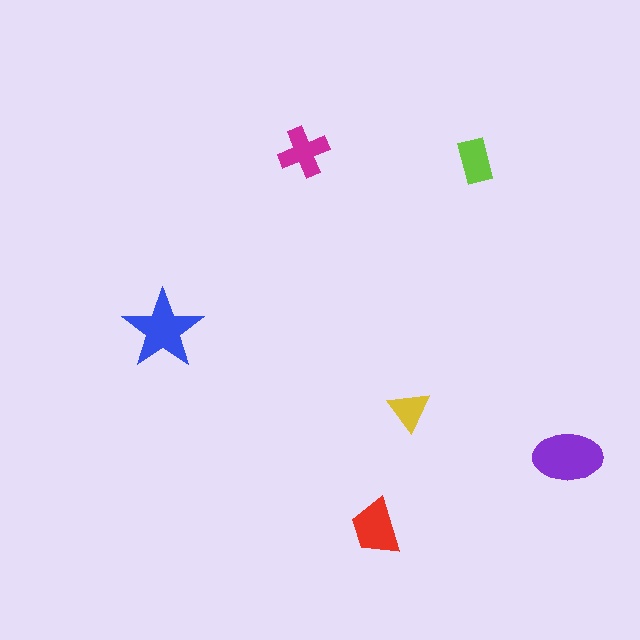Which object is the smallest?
The yellow triangle.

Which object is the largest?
The purple ellipse.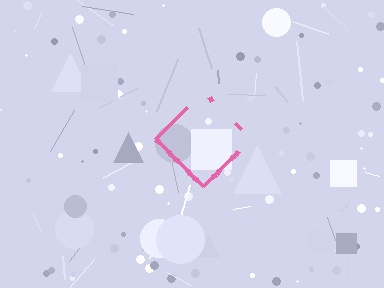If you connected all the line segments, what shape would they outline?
They would outline a diamond.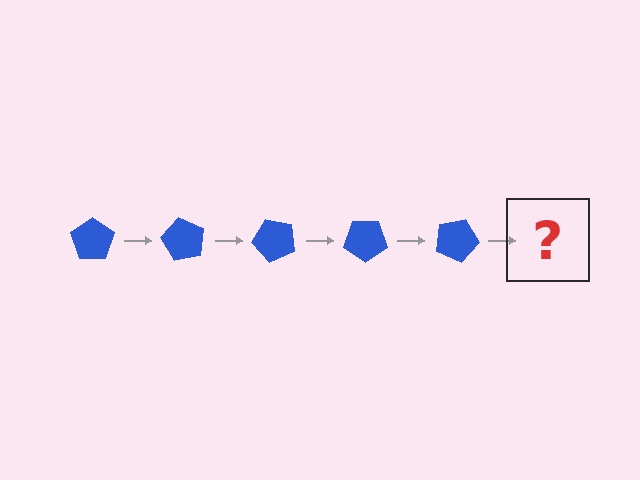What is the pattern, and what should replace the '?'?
The pattern is that the pentagon rotates 60 degrees each step. The '?' should be a blue pentagon rotated 300 degrees.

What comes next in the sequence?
The next element should be a blue pentagon rotated 300 degrees.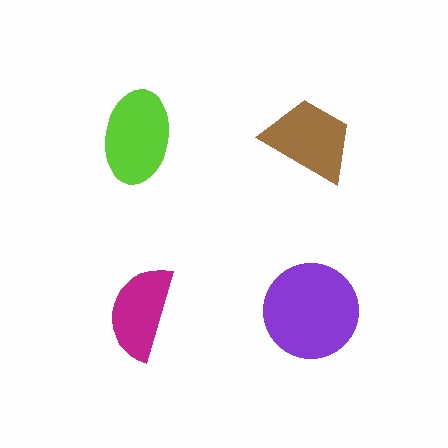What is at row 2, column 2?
A purple circle.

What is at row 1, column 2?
A brown trapezoid.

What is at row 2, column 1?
A magenta semicircle.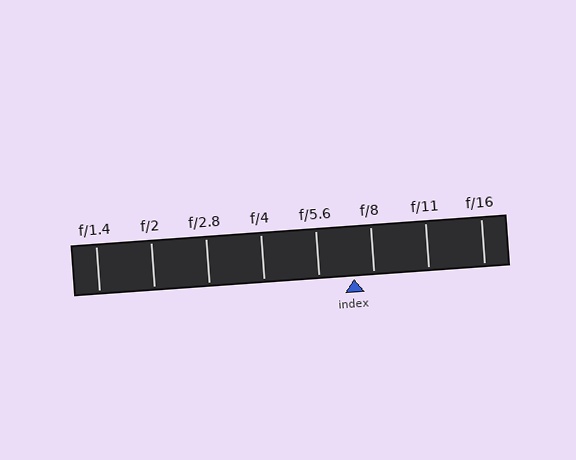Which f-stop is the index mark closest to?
The index mark is closest to f/8.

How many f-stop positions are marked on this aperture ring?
There are 8 f-stop positions marked.